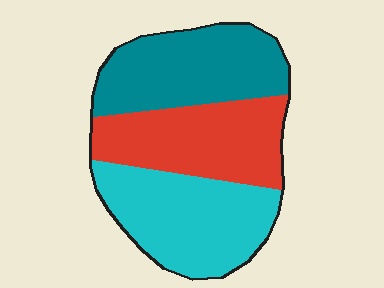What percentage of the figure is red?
Red takes up about one third (1/3) of the figure.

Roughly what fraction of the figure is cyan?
Cyan covers roughly 35% of the figure.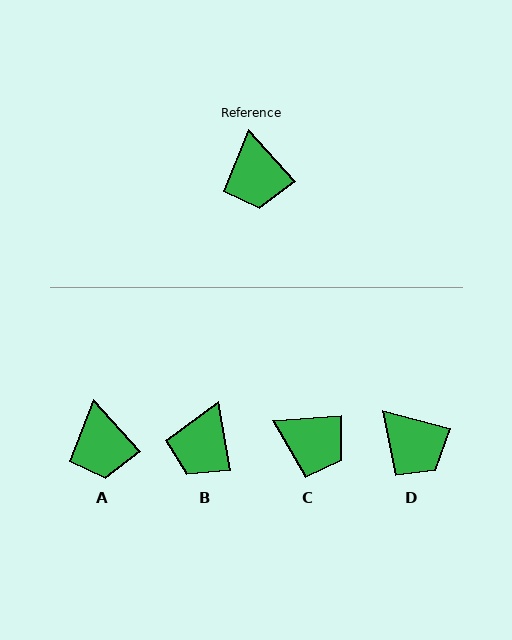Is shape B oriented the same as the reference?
No, it is off by about 32 degrees.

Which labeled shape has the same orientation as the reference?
A.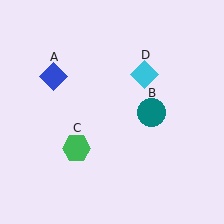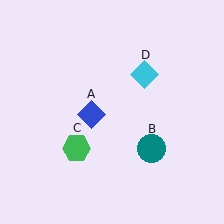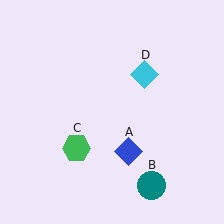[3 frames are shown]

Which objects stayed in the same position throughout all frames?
Green hexagon (object C) and cyan diamond (object D) remained stationary.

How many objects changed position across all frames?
2 objects changed position: blue diamond (object A), teal circle (object B).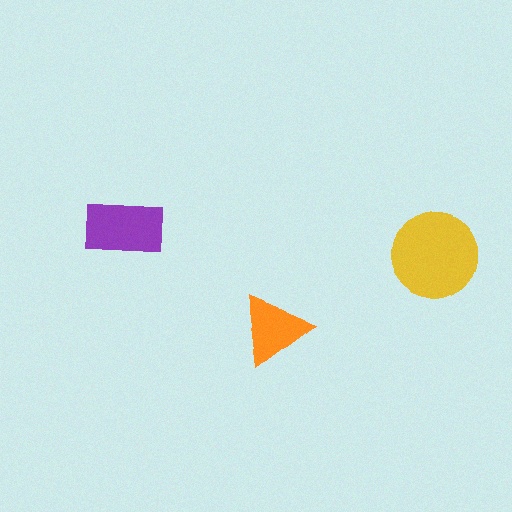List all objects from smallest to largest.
The orange triangle, the purple rectangle, the yellow circle.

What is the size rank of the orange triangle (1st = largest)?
3rd.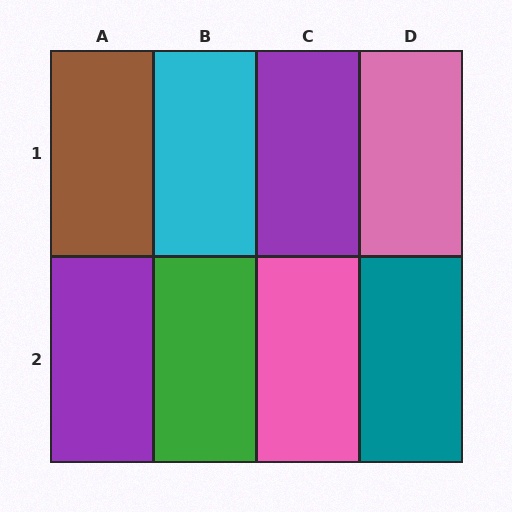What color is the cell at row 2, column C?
Pink.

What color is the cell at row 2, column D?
Teal.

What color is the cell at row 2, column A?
Purple.